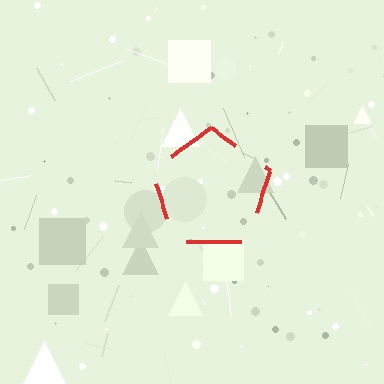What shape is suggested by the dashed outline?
The dashed outline suggests a pentagon.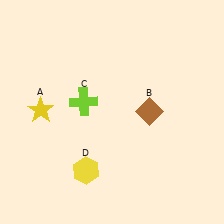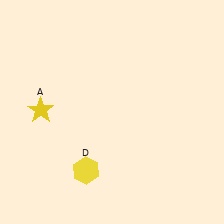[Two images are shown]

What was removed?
The brown diamond (B), the lime cross (C) were removed in Image 2.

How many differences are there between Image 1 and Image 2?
There are 2 differences between the two images.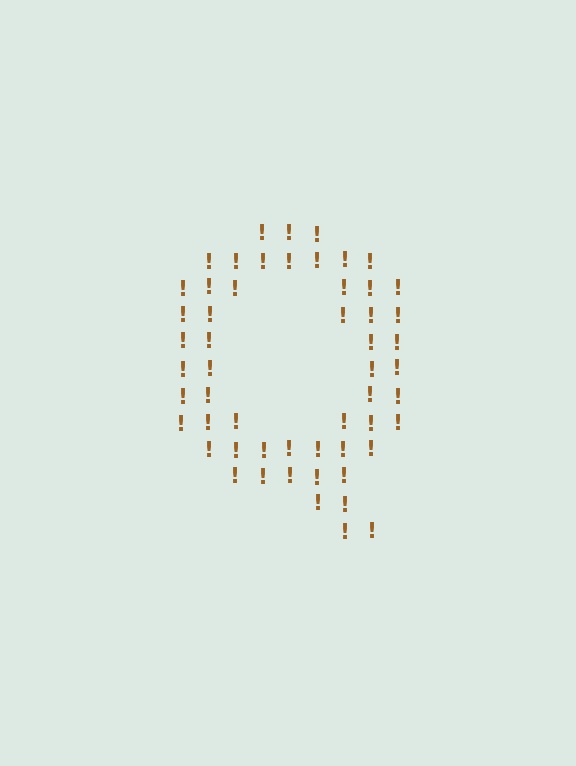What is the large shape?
The large shape is the letter Q.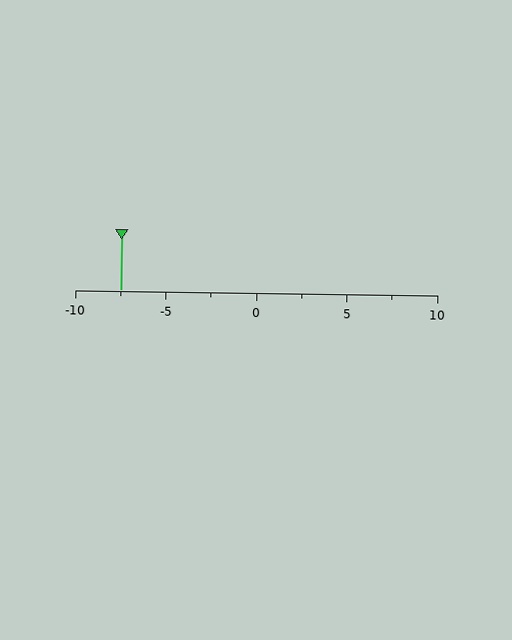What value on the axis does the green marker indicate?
The marker indicates approximately -7.5.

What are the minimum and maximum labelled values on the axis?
The axis runs from -10 to 10.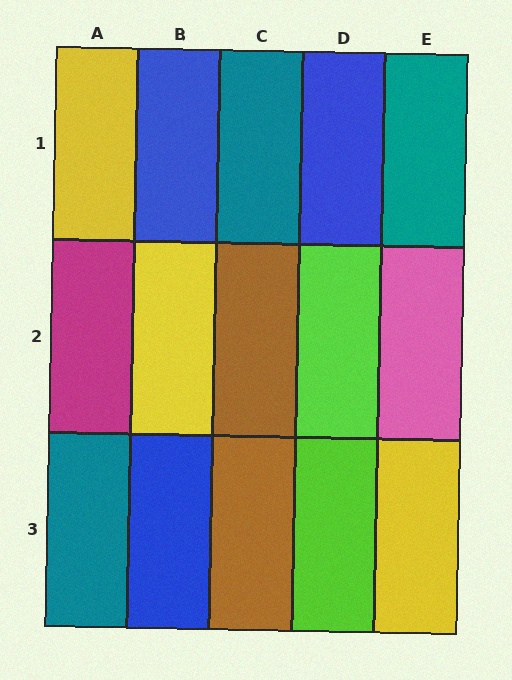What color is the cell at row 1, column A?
Yellow.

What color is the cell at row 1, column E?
Teal.